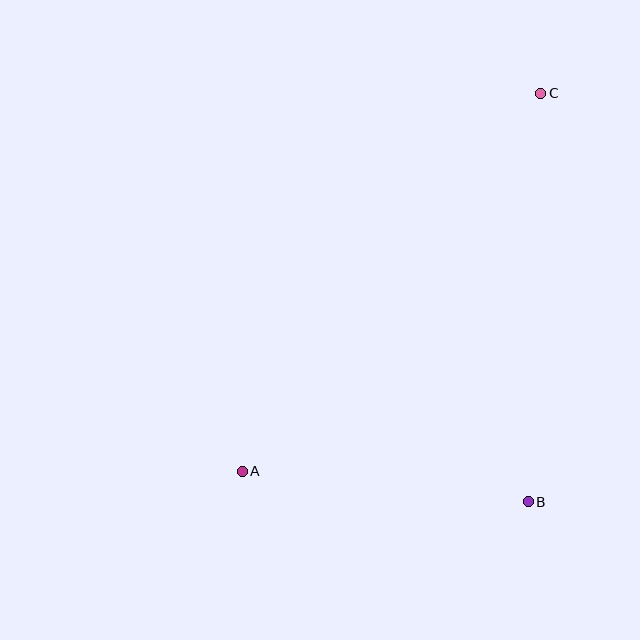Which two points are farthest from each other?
Points A and C are farthest from each other.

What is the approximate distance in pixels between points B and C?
The distance between B and C is approximately 409 pixels.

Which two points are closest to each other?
Points A and B are closest to each other.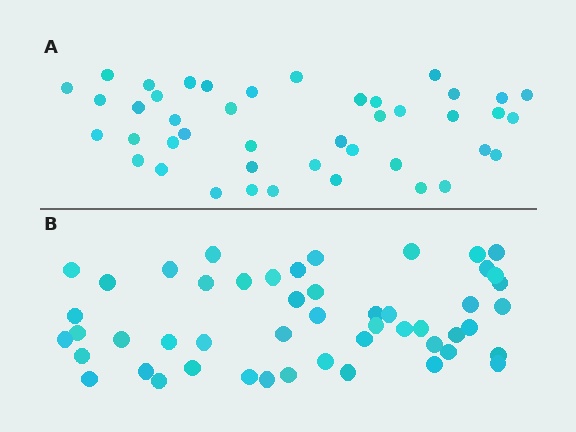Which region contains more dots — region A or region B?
Region B (the bottom region) has more dots.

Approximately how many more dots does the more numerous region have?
Region B has roughly 8 or so more dots than region A.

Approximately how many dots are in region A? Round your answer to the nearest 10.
About 40 dots. (The exact count is 43, which rounds to 40.)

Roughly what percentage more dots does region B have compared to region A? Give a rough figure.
About 15% more.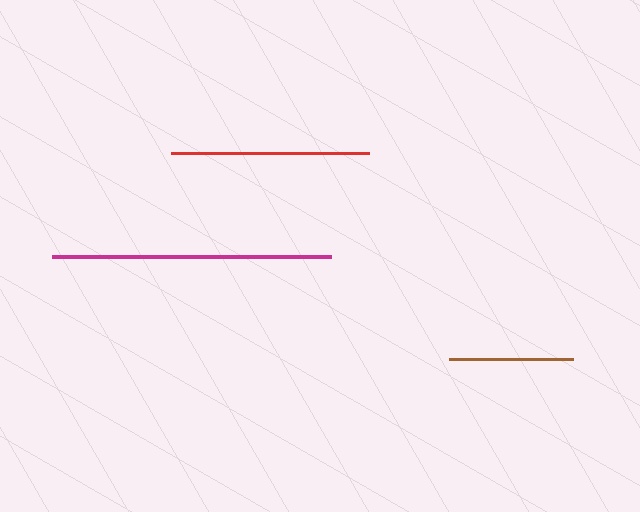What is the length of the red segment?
The red segment is approximately 198 pixels long.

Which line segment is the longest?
The magenta line is the longest at approximately 278 pixels.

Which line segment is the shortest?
The brown line is the shortest at approximately 125 pixels.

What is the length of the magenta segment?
The magenta segment is approximately 278 pixels long.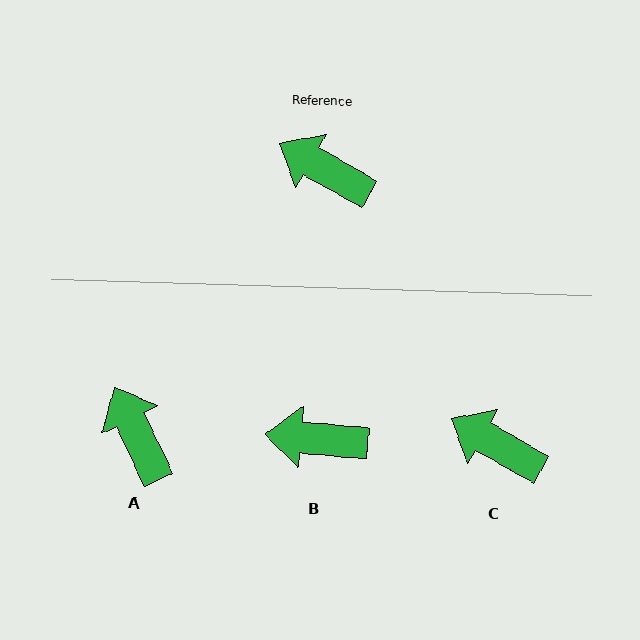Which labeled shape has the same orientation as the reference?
C.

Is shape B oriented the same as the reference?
No, it is off by about 24 degrees.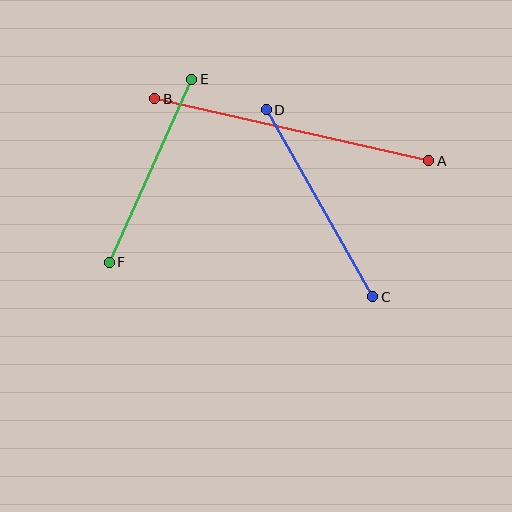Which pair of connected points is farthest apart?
Points A and B are farthest apart.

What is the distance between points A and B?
The distance is approximately 281 pixels.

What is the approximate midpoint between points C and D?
The midpoint is at approximately (319, 203) pixels.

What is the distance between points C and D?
The distance is approximately 215 pixels.